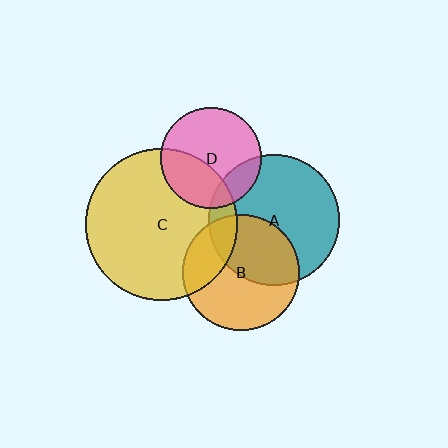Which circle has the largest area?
Circle C (yellow).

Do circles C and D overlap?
Yes.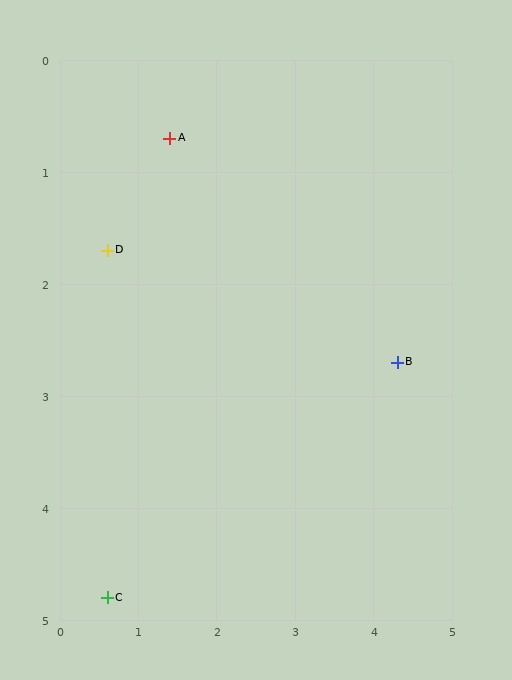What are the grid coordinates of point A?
Point A is at approximately (1.4, 0.7).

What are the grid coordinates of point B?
Point B is at approximately (4.3, 2.7).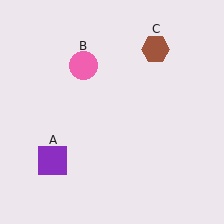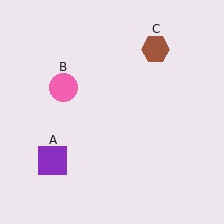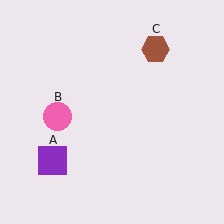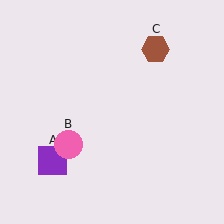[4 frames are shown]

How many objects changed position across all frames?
1 object changed position: pink circle (object B).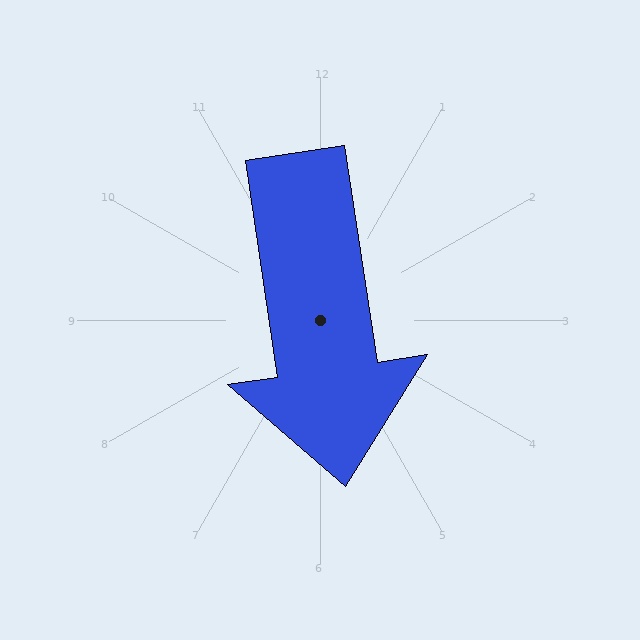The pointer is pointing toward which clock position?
Roughly 6 o'clock.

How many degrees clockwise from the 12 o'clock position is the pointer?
Approximately 171 degrees.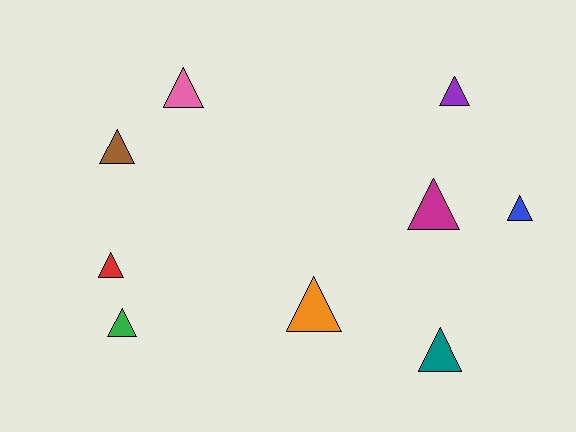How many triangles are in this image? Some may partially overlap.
There are 9 triangles.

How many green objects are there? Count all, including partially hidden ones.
There is 1 green object.